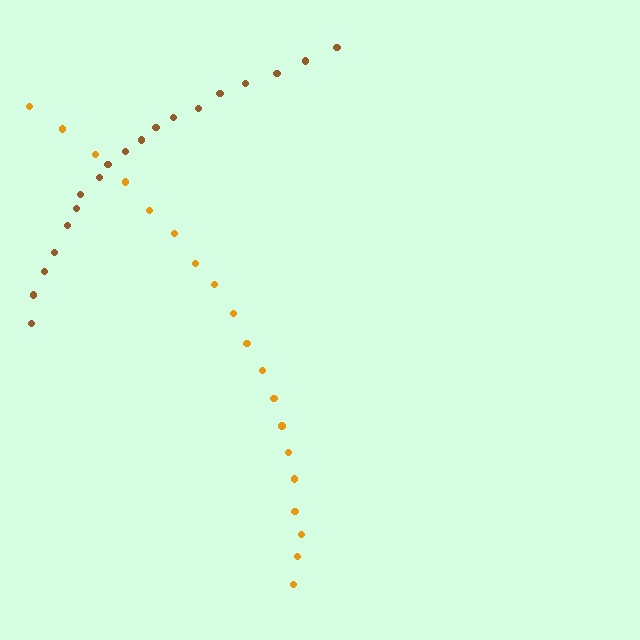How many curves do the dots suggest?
There are 2 distinct paths.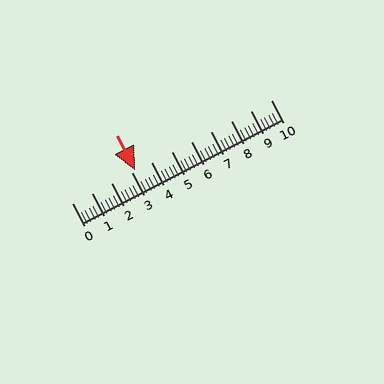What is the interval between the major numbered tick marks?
The major tick marks are spaced 1 units apart.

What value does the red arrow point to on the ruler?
The red arrow points to approximately 3.2.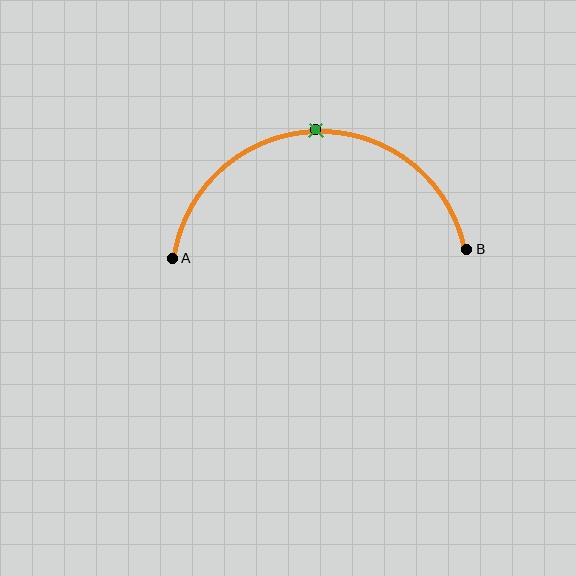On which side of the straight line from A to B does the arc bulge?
The arc bulges above the straight line connecting A and B.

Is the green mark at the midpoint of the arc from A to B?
Yes. The green mark lies on the arc at equal arc-length from both A and B — it is the arc midpoint.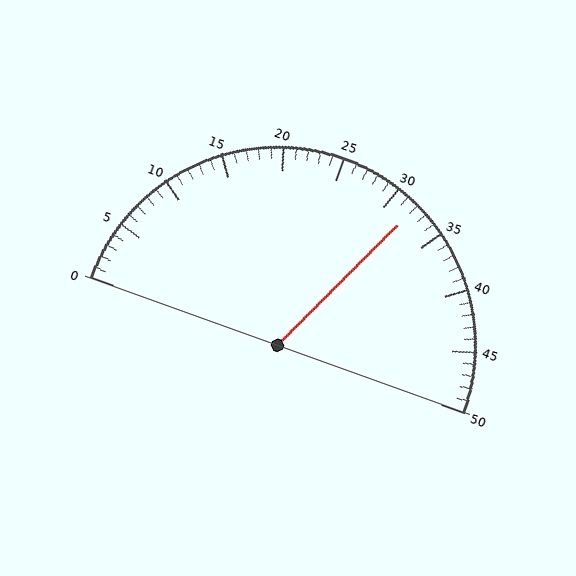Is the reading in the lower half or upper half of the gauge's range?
The reading is in the upper half of the range (0 to 50).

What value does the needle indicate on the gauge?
The needle indicates approximately 32.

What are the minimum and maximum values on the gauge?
The gauge ranges from 0 to 50.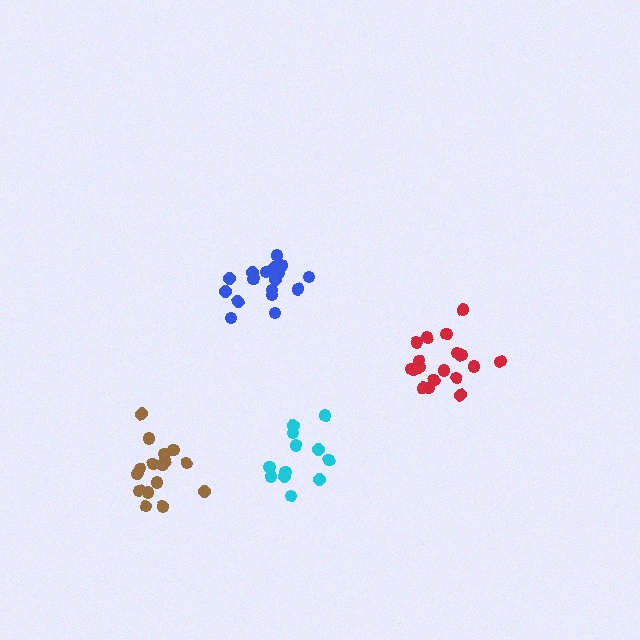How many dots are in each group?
Group 1: 12 dots, Group 2: 18 dots, Group 3: 18 dots, Group 4: 16 dots (64 total).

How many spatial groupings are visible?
There are 4 spatial groupings.